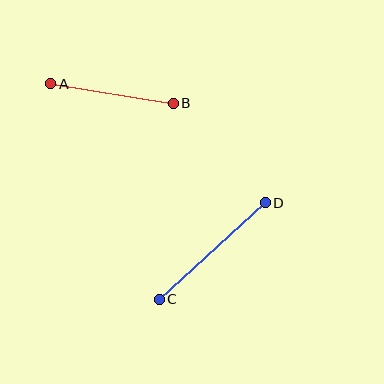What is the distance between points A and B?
The distance is approximately 124 pixels.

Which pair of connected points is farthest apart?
Points C and D are farthest apart.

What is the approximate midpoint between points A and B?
The midpoint is at approximately (112, 93) pixels.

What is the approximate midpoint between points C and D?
The midpoint is at approximately (212, 251) pixels.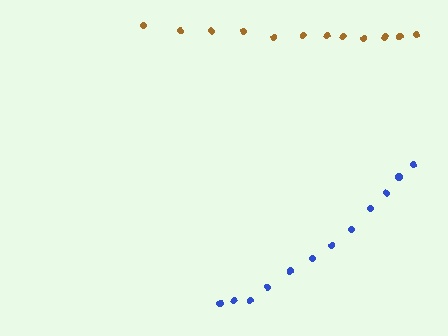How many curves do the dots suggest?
There are 2 distinct paths.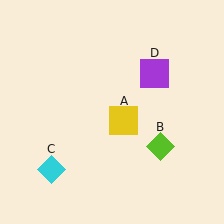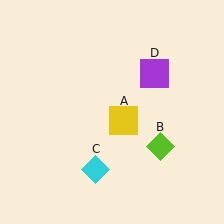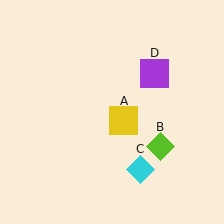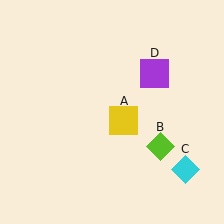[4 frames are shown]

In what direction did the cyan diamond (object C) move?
The cyan diamond (object C) moved right.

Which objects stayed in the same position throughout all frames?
Yellow square (object A) and lime diamond (object B) and purple square (object D) remained stationary.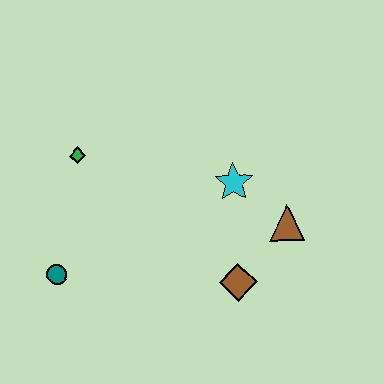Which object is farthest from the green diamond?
The brown triangle is farthest from the green diamond.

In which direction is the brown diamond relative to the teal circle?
The brown diamond is to the right of the teal circle.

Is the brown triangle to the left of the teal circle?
No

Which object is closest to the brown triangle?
The cyan star is closest to the brown triangle.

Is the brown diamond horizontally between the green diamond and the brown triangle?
Yes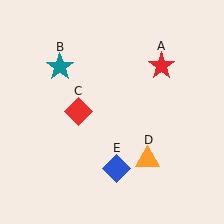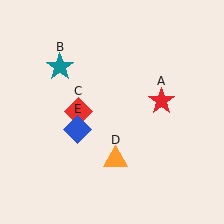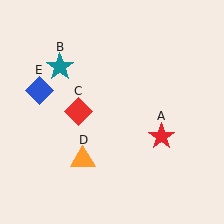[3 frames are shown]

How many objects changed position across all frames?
3 objects changed position: red star (object A), orange triangle (object D), blue diamond (object E).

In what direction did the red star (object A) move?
The red star (object A) moved down.